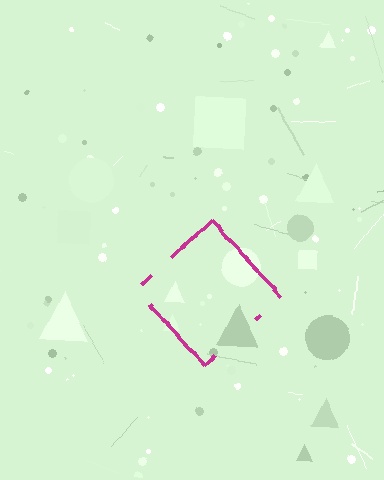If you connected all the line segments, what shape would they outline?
They would outline a diamond.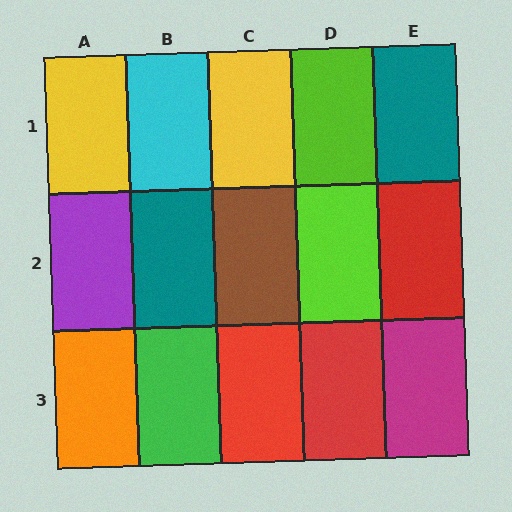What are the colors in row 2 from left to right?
Purple, teal, brown, lime, red.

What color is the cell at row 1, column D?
Lime.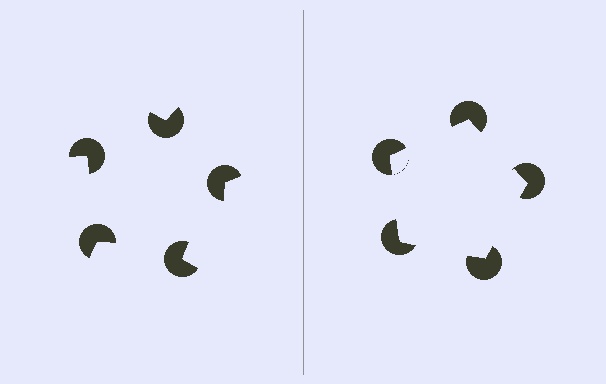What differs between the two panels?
The pac-man discs are positioned identically on both sides; only the wedge orientations differ. On the right they align to a pentagon; on the left they are misaligned.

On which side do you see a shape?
An illusory pentagon appears on the right side. On the left side the wedge cuts are rotated, so no coherent shape forms.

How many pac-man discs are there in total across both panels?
10 — 5 on each side.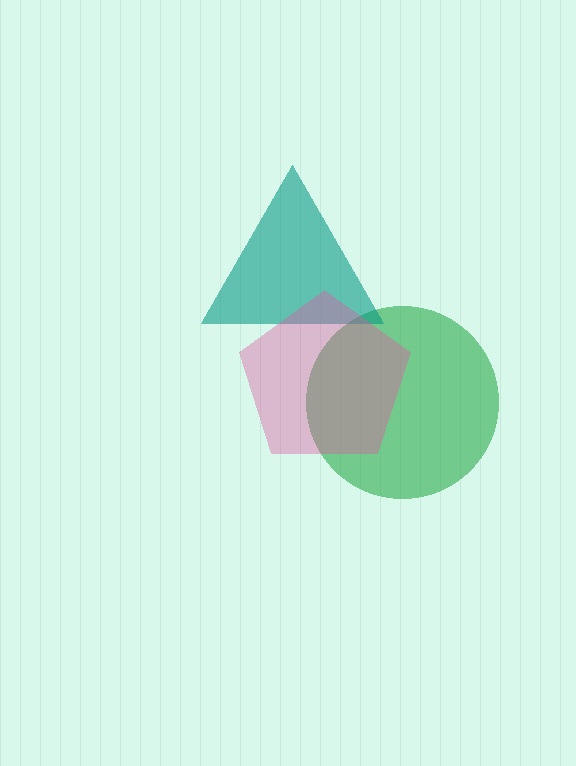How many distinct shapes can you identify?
There are 3 distinct shapes: a green circle, a teal triangle, a pink pentagon.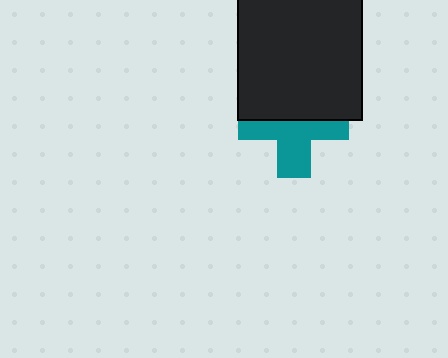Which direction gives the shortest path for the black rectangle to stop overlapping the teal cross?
Moving up gives the shortest separation.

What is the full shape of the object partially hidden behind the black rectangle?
The partially hidden object is a teal cross.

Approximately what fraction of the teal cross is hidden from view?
Roughly 48% of the teal cross is hidden behind the black rectangle.